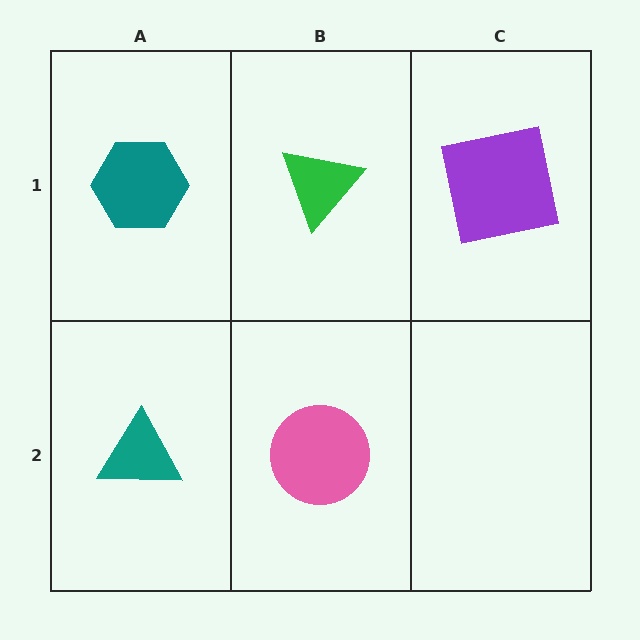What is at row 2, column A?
A teal triangle.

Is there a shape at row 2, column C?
No, that cell is empty.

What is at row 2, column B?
A pink circle.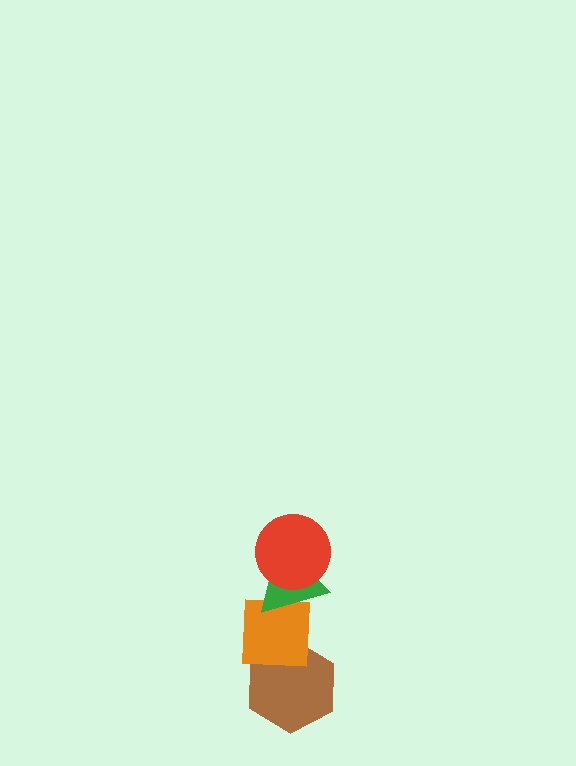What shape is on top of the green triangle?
The red circle is on top of the green triangle.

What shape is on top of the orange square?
The green triangle is on top of the orange square.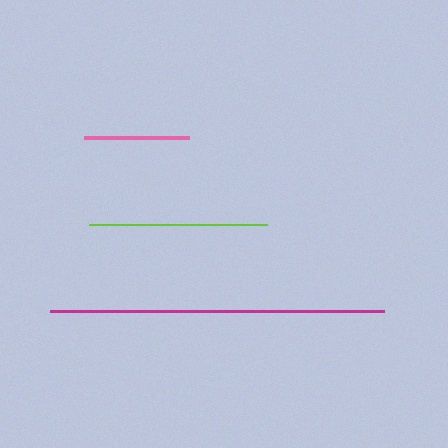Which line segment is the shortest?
The pink line is the shortest at approximately 105 pixels.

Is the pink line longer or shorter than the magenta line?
The magenta line is longer than the pink line.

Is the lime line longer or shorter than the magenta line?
The magenta line is longer than the lime line.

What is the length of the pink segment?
The pink segment is approximately 105 pixels long.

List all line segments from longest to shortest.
From longest to shortest: magenta, lime, pink.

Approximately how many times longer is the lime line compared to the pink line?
The lime line is approximately 1.7 times the length of the pink line.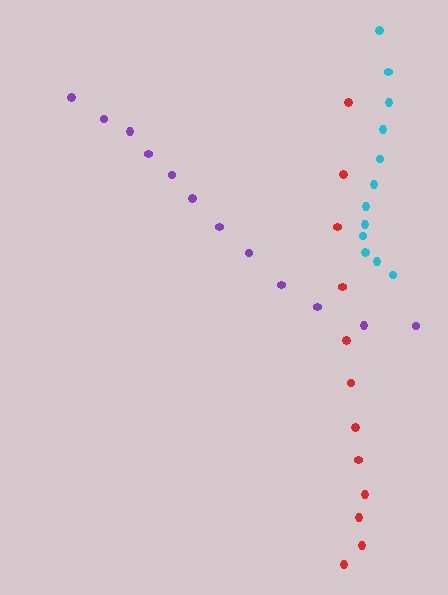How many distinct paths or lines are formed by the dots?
There are 3 distinct paths.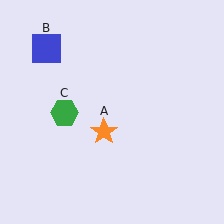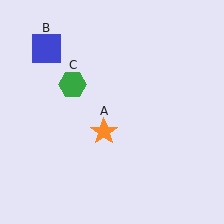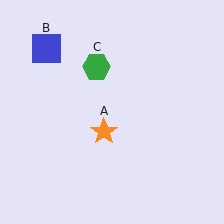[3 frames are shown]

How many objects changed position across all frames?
1 object changed position: green hexagon (object C).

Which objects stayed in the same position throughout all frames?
Orange star (object A) and blue square (object B) remained stationary.